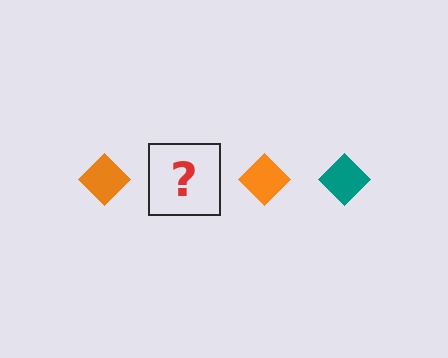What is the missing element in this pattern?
The missing element is a teal diamond.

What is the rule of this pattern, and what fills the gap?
The rule is that the pattern cycles through orange, teal diamonds. The gap should be filled with a teal diamond.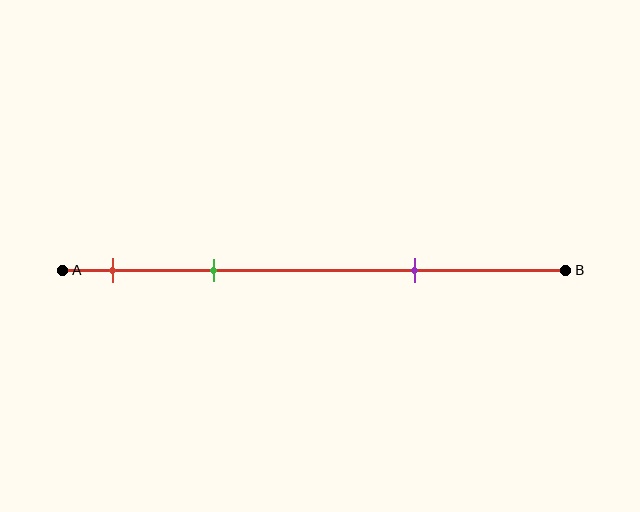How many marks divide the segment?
There are 3 marks dividing the segment.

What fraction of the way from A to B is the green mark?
The green mark is approximately 30% (0.3) of the way from A to B.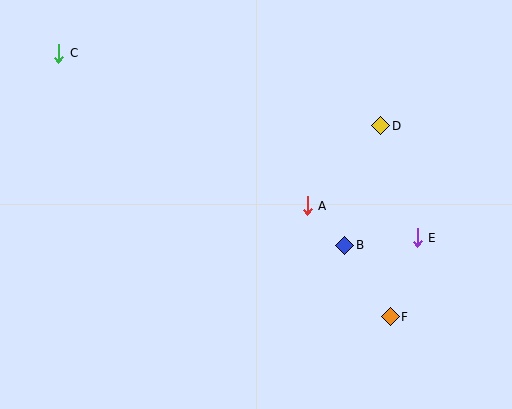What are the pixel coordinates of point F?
Point F is at (390, 317).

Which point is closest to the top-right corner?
Point D is closest to the top-right corner.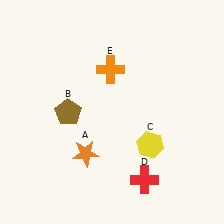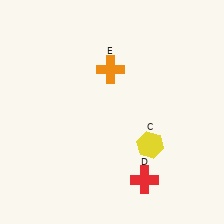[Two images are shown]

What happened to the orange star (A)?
The orange star (A) was removed in Image 2. It was in the bottom-left area of Image 1.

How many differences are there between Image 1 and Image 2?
There are 2 differences between the two images.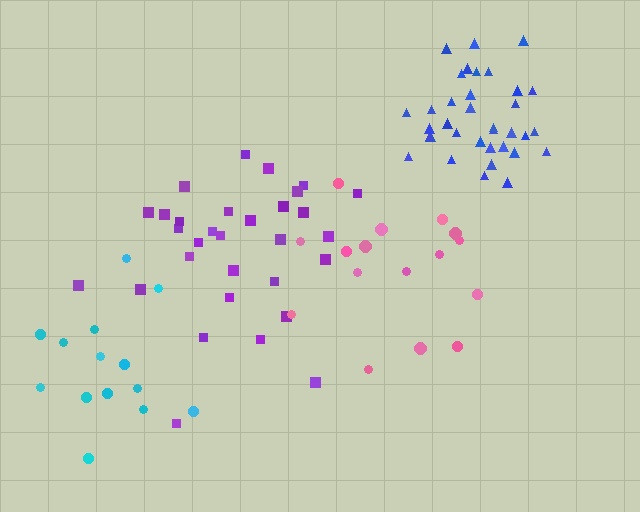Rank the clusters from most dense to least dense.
blue, purple, pink, cyan.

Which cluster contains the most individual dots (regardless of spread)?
Blue (35).